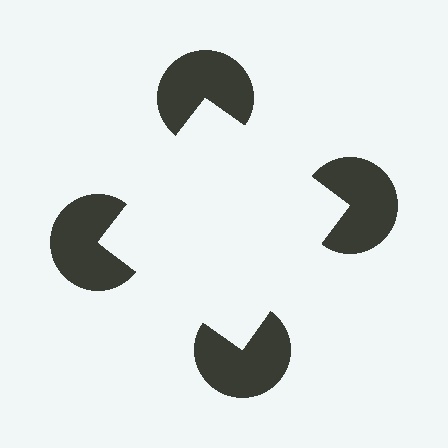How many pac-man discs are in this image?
There are 4 — one at each vertex of the illusory square.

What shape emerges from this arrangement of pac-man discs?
An illusory square — its edges are inferred from the aligned wedge cuts in the pac-man discs, not physically drawn.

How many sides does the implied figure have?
4 sides.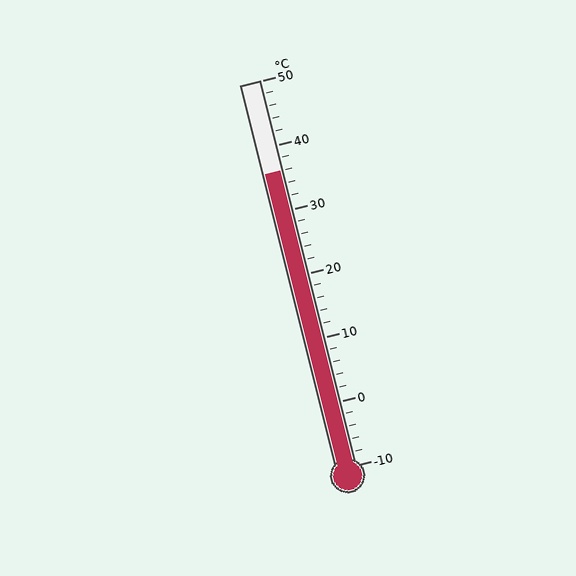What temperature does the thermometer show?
The thermometer shows approximately 36°C.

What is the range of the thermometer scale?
The thermometer scale ranges from -10°C to 50°C.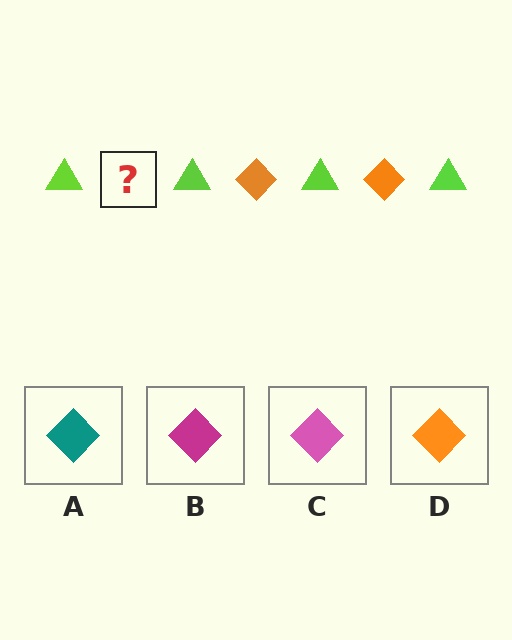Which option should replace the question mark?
Option D.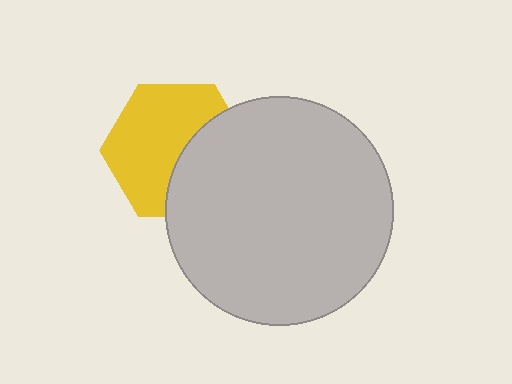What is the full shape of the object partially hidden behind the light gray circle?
The partially hidden object is a yellow hexagon.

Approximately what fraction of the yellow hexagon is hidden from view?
Roughly 39% of the yellow hexagon is hidden behind the light gray circle.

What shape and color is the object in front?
The object in front is a light gray circle.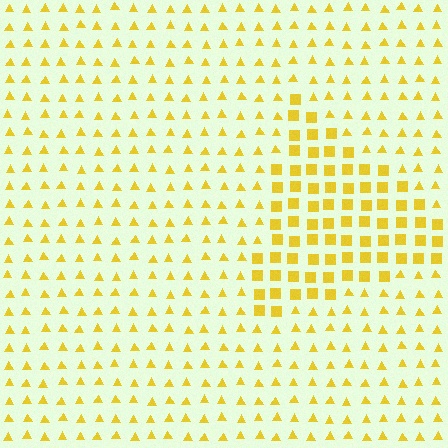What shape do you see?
I see a triangle.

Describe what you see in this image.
The image is filled with small yellow elements arranged in a uniform grid. A triangle-shaped region contains squares, while the surrounding area contains triangles. The boundary is defined purely by the change in element shape.